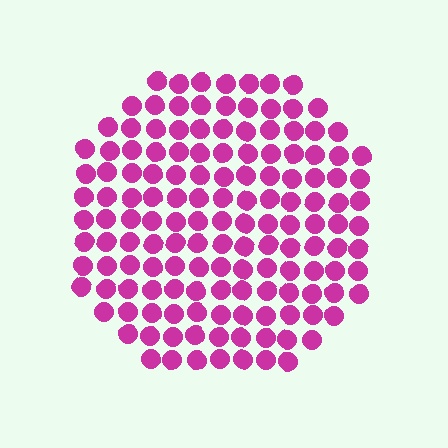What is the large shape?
The large shape is a circle.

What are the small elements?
The small elements are circles.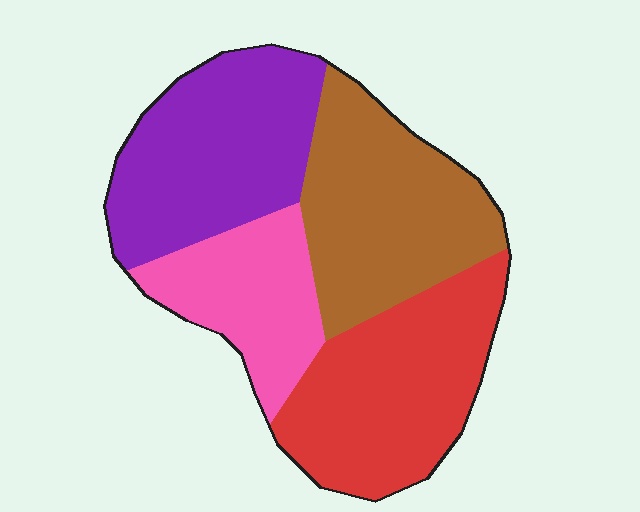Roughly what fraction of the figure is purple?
Purple takes up about one quarter (1/4) of the figure.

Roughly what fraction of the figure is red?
Red covers roughly 30% of the figure.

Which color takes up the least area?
Pink, at roughly 15%.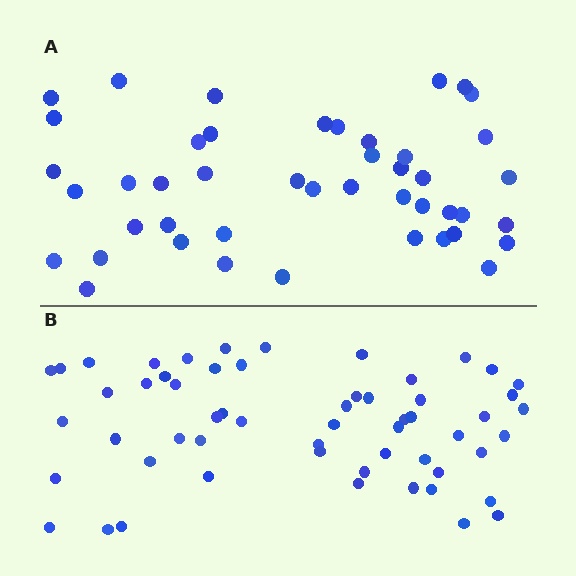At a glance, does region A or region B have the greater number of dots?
Region B (the bottom region) has more dots.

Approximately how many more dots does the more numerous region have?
Region B has roughly 12 or so more dots than region A.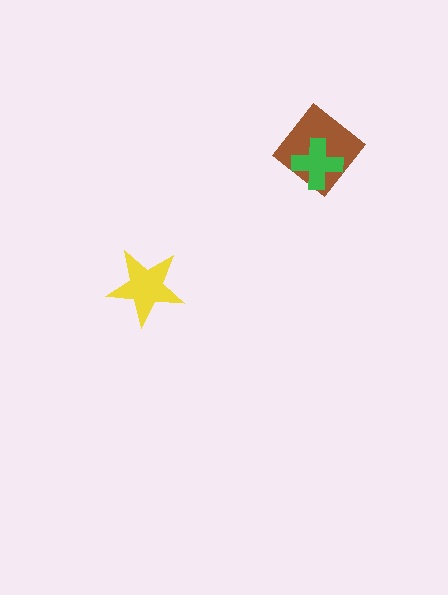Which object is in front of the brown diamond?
The green cross is in front of the brown diamond.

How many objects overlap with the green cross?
1 object overlaps with the green cross.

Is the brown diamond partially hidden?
Yes, it is partially covered by another shape.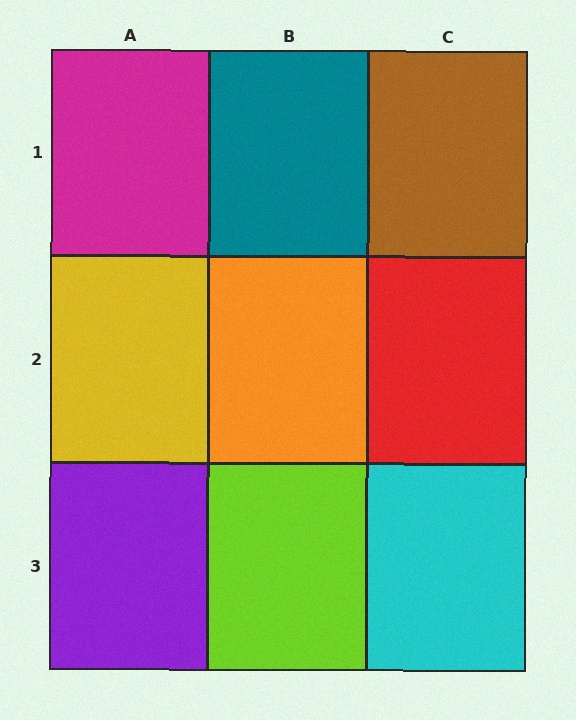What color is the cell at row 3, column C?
Cyan.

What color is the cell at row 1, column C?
Brown.